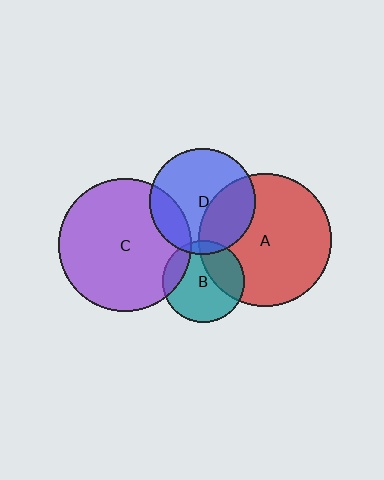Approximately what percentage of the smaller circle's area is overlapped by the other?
Approximately 30%.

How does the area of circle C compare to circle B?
Approximately 2.6 times.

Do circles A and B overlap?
Yes.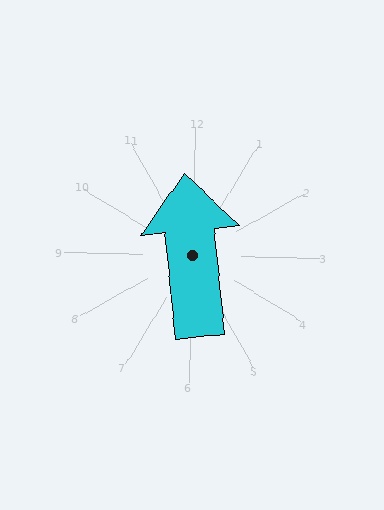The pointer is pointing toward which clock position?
Roughly 12 o'clock.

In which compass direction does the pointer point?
North.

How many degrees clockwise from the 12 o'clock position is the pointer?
Approximately 353 degrees.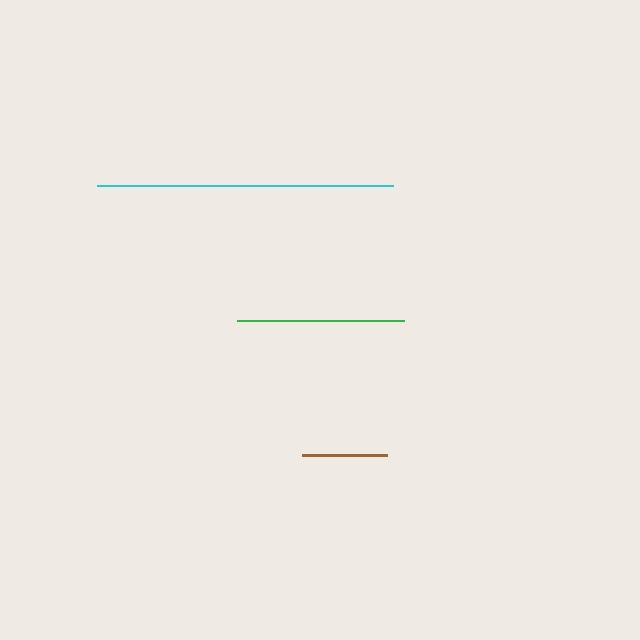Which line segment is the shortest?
The brown line is the shortest at approximately 85 pixels.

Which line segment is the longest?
The cyan line is the longest at approximately 296 pixels.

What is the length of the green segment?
The green segment is approximately 167 pixels long.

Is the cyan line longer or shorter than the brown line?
The cyan line is longer than the brown line.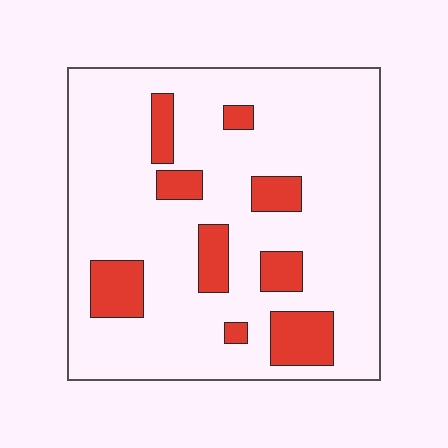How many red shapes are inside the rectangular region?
9.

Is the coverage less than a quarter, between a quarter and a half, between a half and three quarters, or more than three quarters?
Less than a quarter.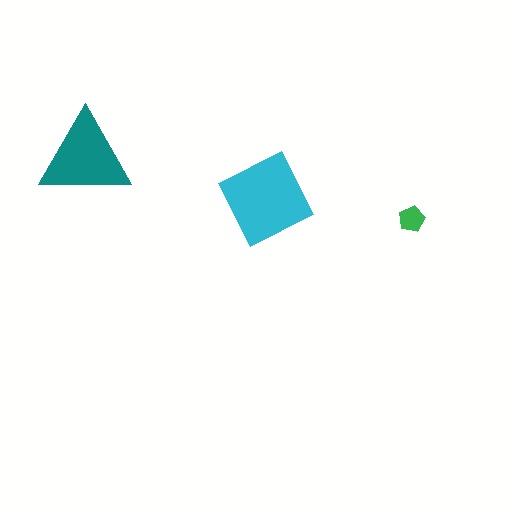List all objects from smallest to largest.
The green pentagon, the teal triangle, the cyan diamond.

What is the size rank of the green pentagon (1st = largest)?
3rd.